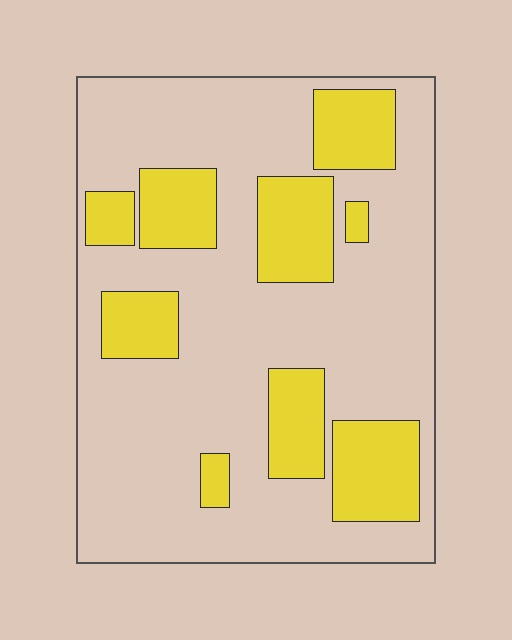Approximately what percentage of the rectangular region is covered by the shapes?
Approximately 25%.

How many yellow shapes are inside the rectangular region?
9.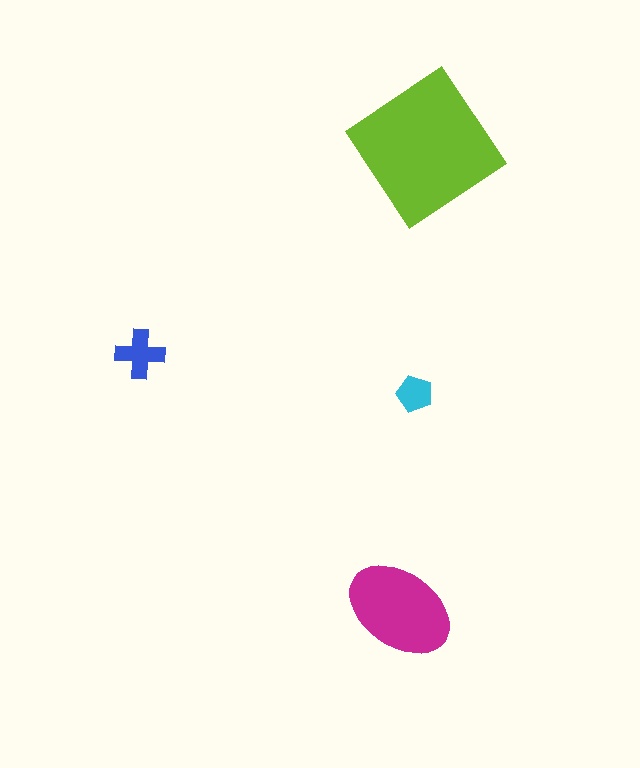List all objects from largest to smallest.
The lime diamond, the magenta ellipse, the blue cross, the cyan pentagon.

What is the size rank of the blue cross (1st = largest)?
3rd.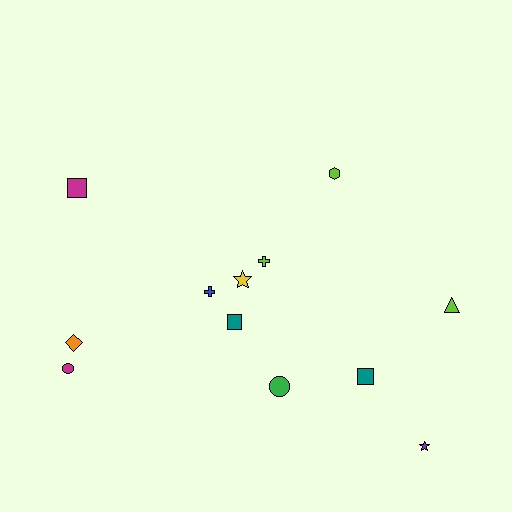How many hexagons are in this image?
There is 1 hexagon.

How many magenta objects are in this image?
There are 2 magenta objects.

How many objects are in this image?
There are 12 objects.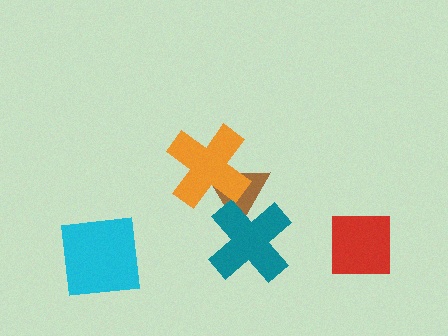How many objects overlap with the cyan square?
0 objects overlap with the cyan square.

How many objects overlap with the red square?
0 objects overlap with the red square.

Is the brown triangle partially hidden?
Yes, it is partially covered by another shape.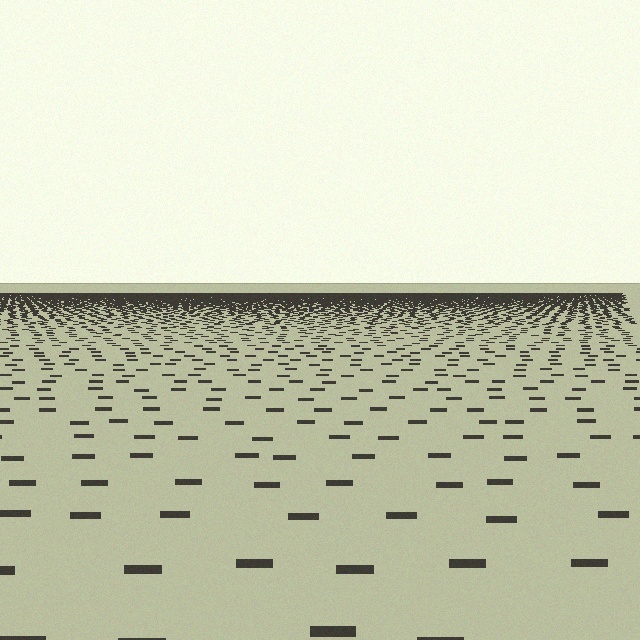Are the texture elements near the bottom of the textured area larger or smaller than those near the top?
Larger. Near the bottom, elements are closer to the viewer and appear at a bigger on-screen size.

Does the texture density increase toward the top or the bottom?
Density increases toward the top.